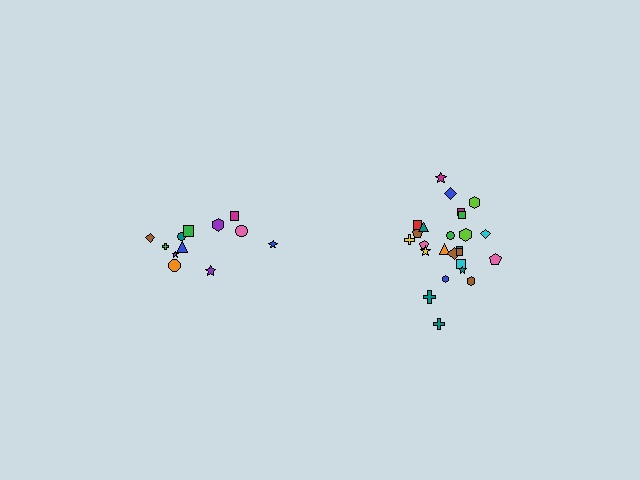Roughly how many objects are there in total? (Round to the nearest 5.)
Roughly 35 objects in total.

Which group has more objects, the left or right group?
The right group.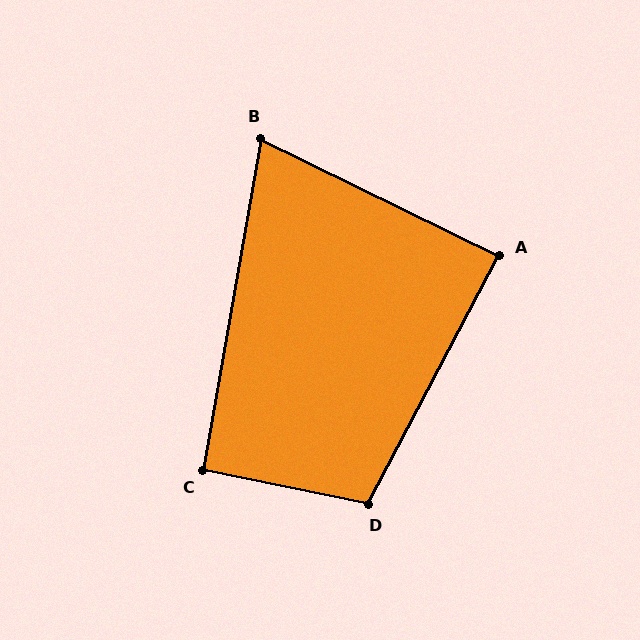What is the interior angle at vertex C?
Approximately 92 degrees (approximately right).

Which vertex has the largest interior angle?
D, at approximately 106 degrees.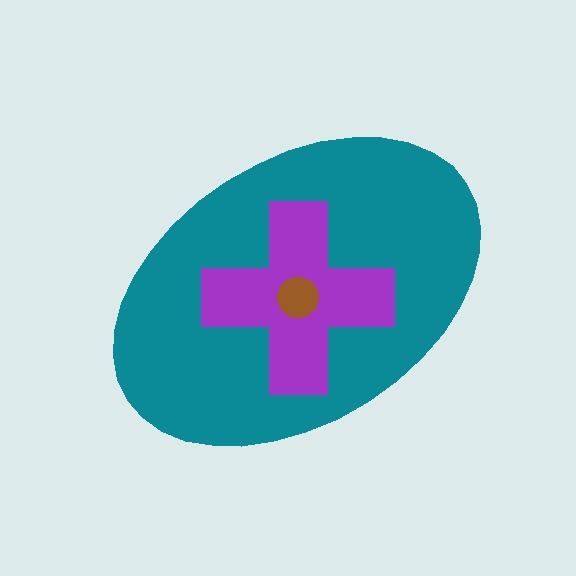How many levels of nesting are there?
3.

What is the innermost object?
The brown circle.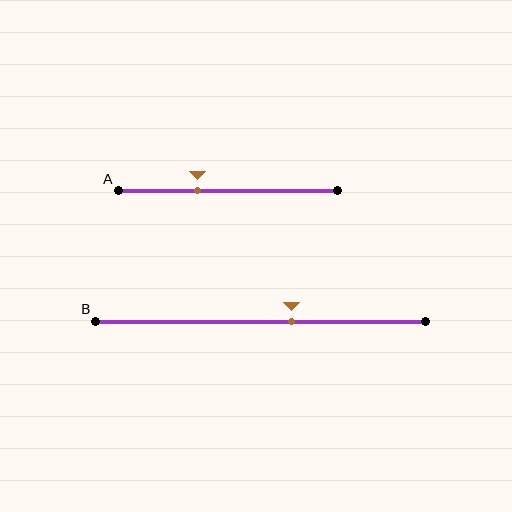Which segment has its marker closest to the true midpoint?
Segment B has its marker closest to the true midpoint.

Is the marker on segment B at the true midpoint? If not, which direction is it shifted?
No, the marker on segment B is shifted to the right by about 9% of the segment length.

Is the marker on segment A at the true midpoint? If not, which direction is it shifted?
No, the marker on segment A is shifted to the left by about 14% of the segment length.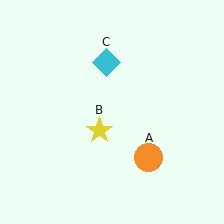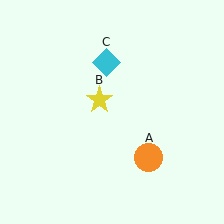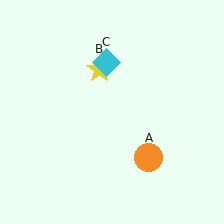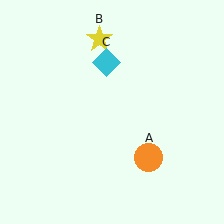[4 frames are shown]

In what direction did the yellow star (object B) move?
The yellow star (object B) moved up.